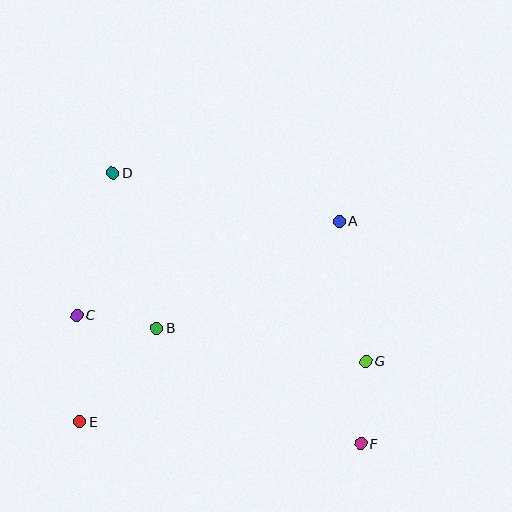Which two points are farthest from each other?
Points D and F are farthest from each other.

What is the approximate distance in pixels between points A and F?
The distance between A and F is approximately 223 pixels.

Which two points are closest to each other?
Points B and C are closest to each other.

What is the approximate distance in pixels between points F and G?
The distance between F and G is approximately 83 pixels.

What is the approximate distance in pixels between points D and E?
The distance between D and E is approximately 251 pixels.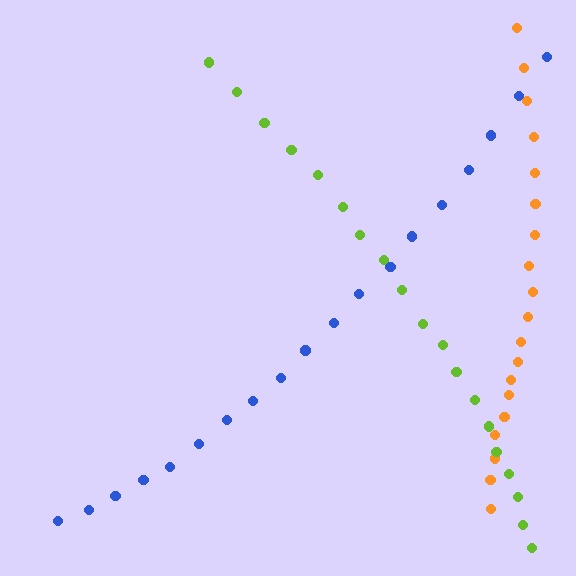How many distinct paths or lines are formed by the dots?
There are 3 distinct paths.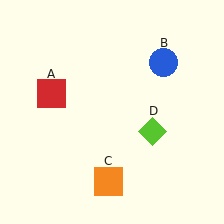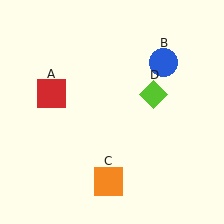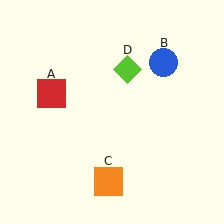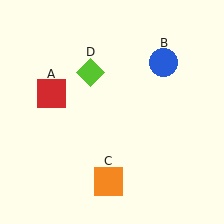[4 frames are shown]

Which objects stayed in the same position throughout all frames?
Red square (object A) and blue circle (object B) and orange square (object C) remained stationary.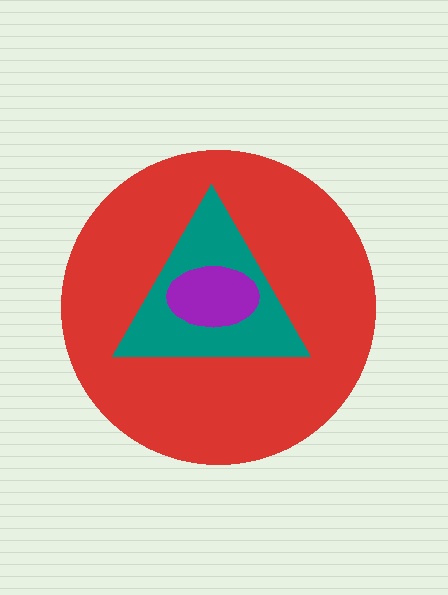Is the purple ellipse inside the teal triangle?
Yes.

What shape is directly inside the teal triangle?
The purple ellipse.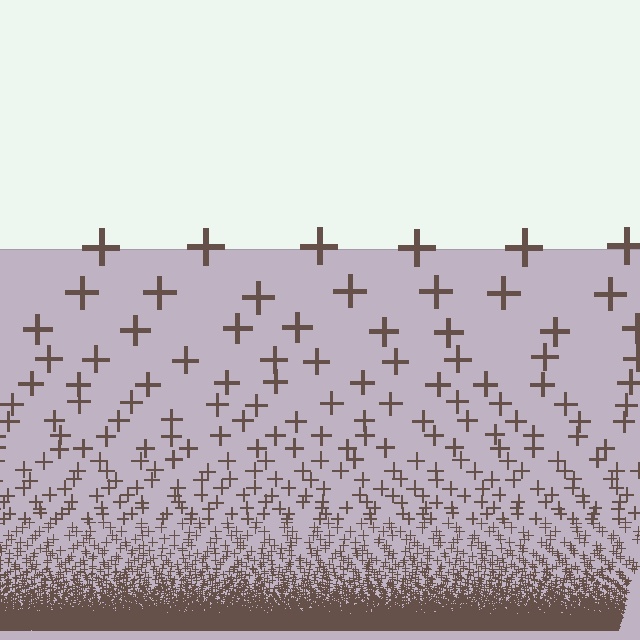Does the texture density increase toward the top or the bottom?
Density increases toward the bottom.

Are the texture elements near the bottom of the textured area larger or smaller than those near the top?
Smaller. The gradient is inverted — elements near the bottom are smaller and denser.